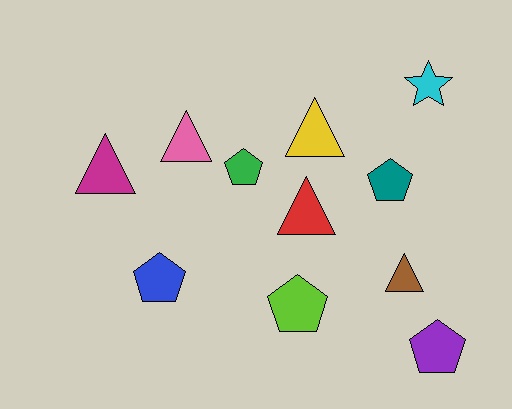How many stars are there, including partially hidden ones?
There is 1 star.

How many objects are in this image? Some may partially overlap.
There are 11 objects.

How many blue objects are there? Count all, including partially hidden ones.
There is 1 blue object.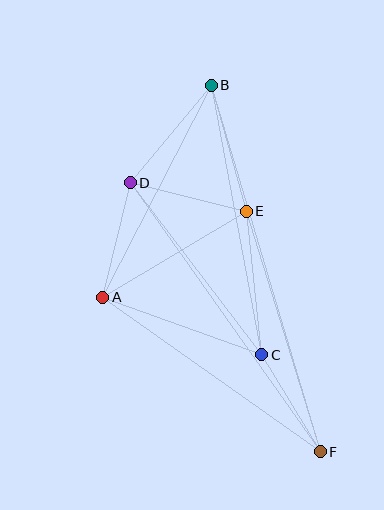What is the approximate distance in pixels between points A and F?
The distance between A and F is approximately 267 pixels.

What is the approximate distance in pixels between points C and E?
The distance between C and E is approximately 145 pixels.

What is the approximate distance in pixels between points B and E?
The distance between B and E is approximately 130 pixels.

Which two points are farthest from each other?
Points B and F are farthest from each other.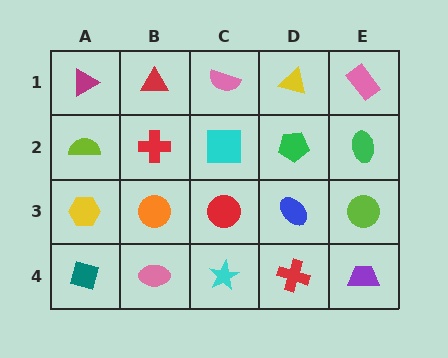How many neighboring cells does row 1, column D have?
3.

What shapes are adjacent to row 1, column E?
A green ellipse (row 2, column E), a yellow triangle (row 1, column D).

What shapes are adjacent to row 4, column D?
A blue ellipse (row 3, column D), a cyan star (row 4, column C), a purple trapezoid (row 4, column E).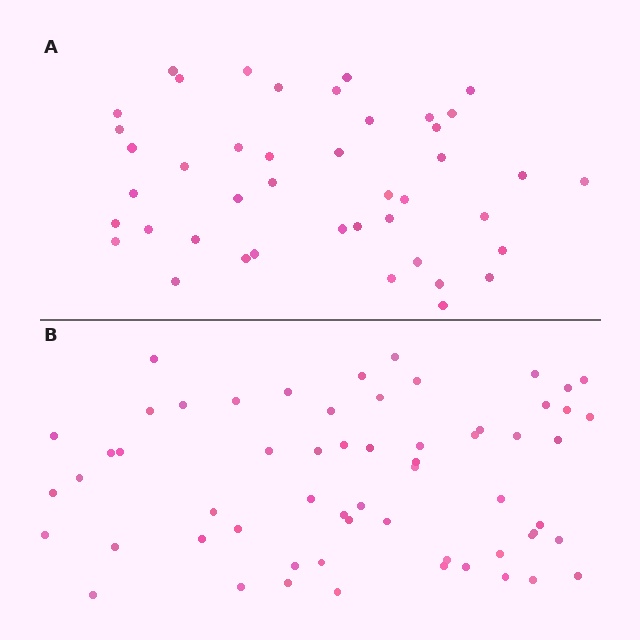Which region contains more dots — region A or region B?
Region B (the bottom region) has more dots.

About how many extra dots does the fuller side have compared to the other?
Region B has approximately 15 more dots than region A.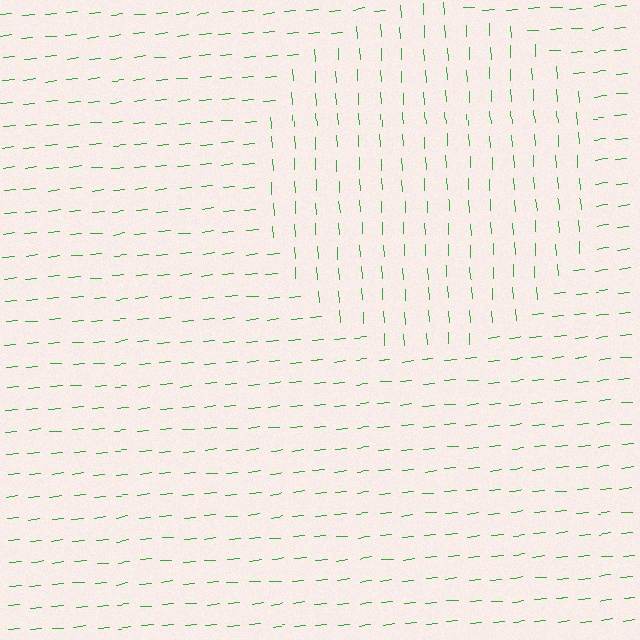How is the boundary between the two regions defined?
The boundary is defined purely by a change in line orientation (approximately 87 degrees difference). All lines are the same color and thickness.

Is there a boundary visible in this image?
Yes, there is a texture boundary formed by a change in line orientation.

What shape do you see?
I see a circle.